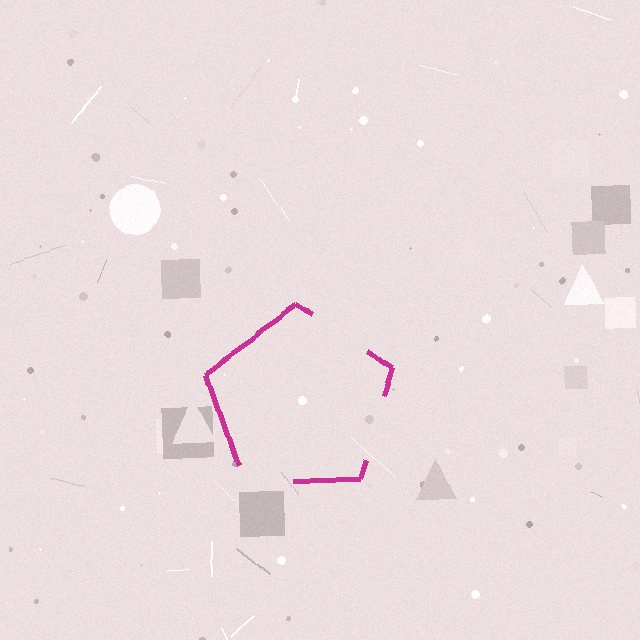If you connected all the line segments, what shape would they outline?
They would outline a pentagon.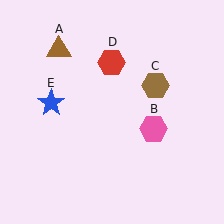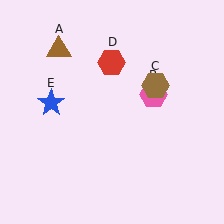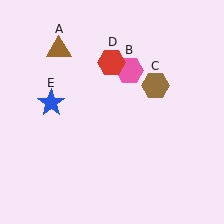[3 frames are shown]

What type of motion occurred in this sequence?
The pink hexagon (object B) rotated counterclockwise around the center of the scene.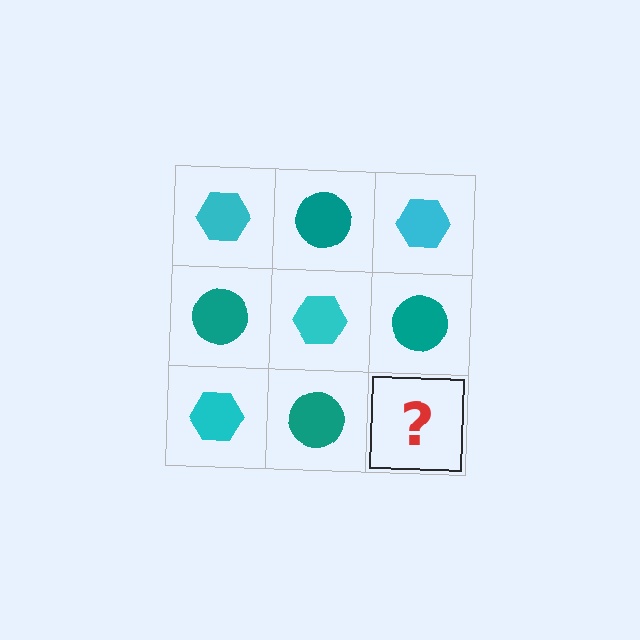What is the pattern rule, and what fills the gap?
The rule is that it alternates cyan hexagon and teal circle in a checkerboard pattern. The gap should be filled with a cyan hexagon.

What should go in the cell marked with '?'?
The missing cell should contain a cyan hexagon.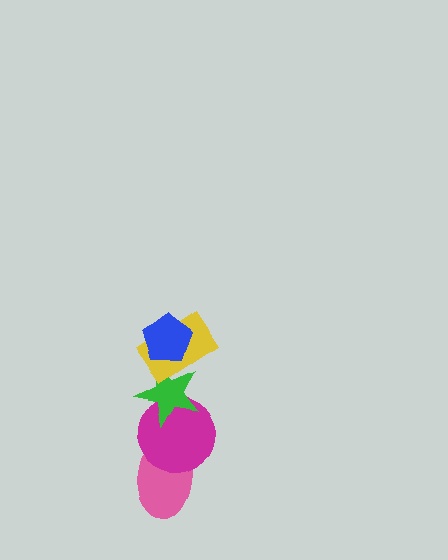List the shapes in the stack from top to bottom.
From top to bottom: the blue pentagon, the yellow rectangle, the green star, the magenta circle, the pink ellipse.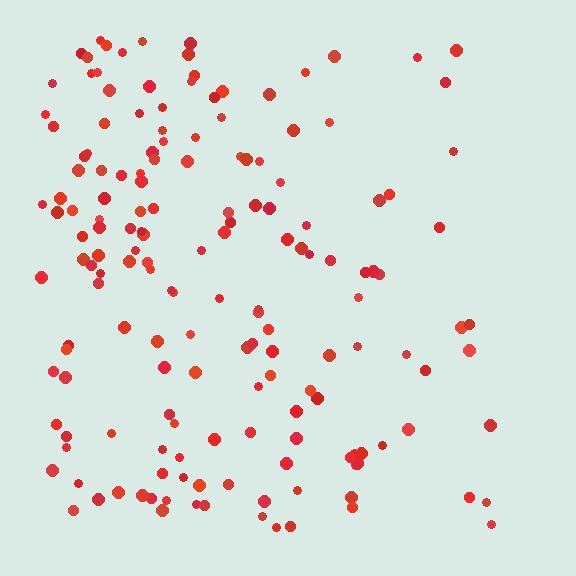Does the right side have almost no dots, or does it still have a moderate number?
Still a moderate number, just noticeably fewer than the left.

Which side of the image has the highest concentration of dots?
The left.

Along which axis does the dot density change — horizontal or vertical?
Horizontal.